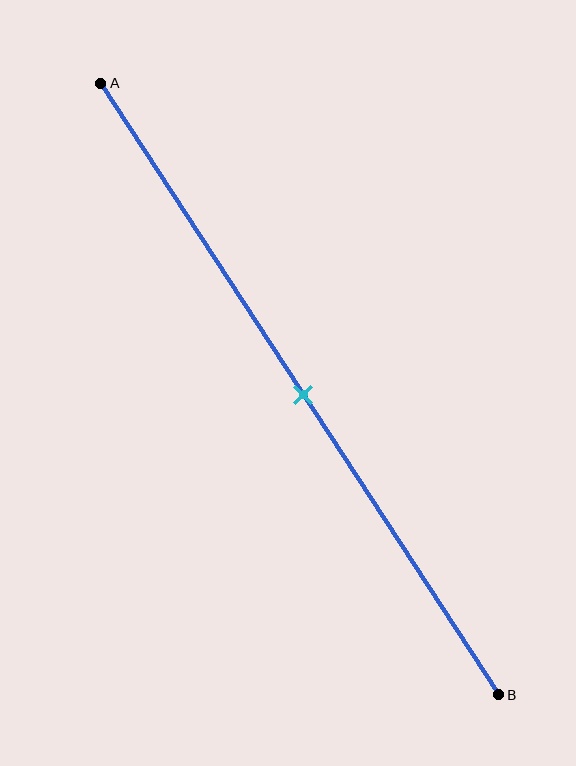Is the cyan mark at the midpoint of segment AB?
Yes, the mark is approximately at the midpoint.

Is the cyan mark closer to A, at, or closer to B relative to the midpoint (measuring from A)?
The cyan mark is approximately at the midpoint of segment AB.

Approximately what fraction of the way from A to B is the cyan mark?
The cyan mark is approximately 50% of the way from A to B.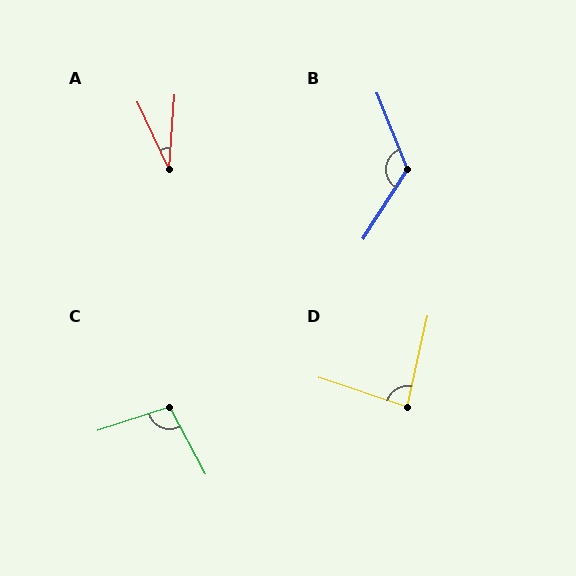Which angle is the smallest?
A, at approximately 29 degrees.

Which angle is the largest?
B, at approximately 126 degrees.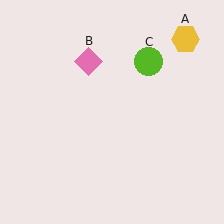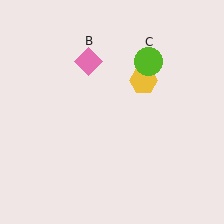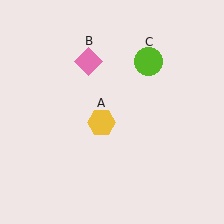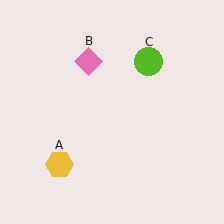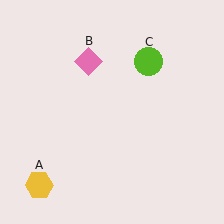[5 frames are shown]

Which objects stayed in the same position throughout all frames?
Pink diamond (object B) and lime circle (object C) remained stationary.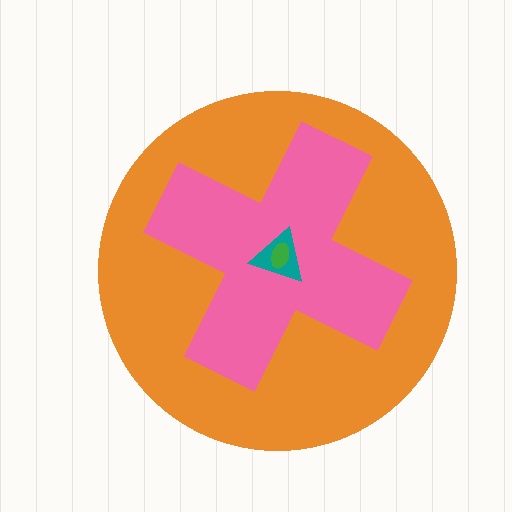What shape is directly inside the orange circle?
The pink cross.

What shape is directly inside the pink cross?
The teal triangle.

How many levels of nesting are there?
4.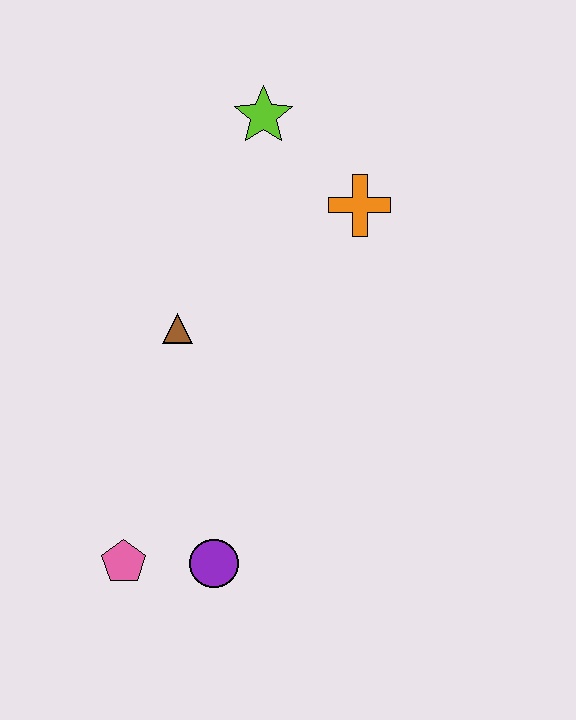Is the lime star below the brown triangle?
No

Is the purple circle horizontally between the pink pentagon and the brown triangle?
No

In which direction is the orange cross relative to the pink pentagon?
The orange cross is above the pink pentagon.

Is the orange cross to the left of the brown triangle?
No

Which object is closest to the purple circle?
The pink pentagon is closest to the purple circle.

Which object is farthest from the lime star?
The pink pentagon is farthest from the lime star.